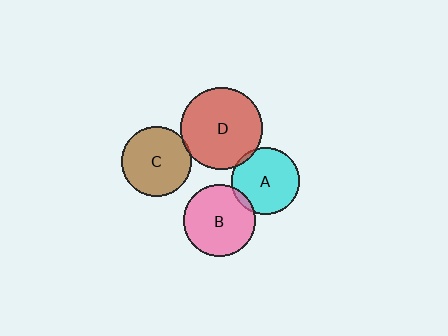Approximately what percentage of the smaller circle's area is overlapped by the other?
Approximately 5%.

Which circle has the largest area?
Circle D (red).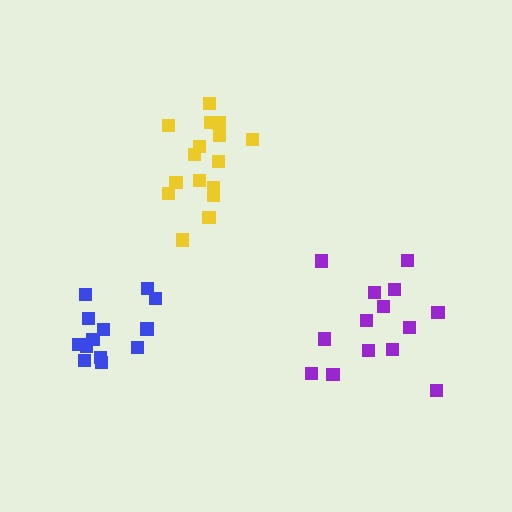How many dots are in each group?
Group 1: 13 dots, Group 2: 15 dots, Group 3: 16 dots (44 total).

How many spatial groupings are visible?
There are 3 spatial groupings.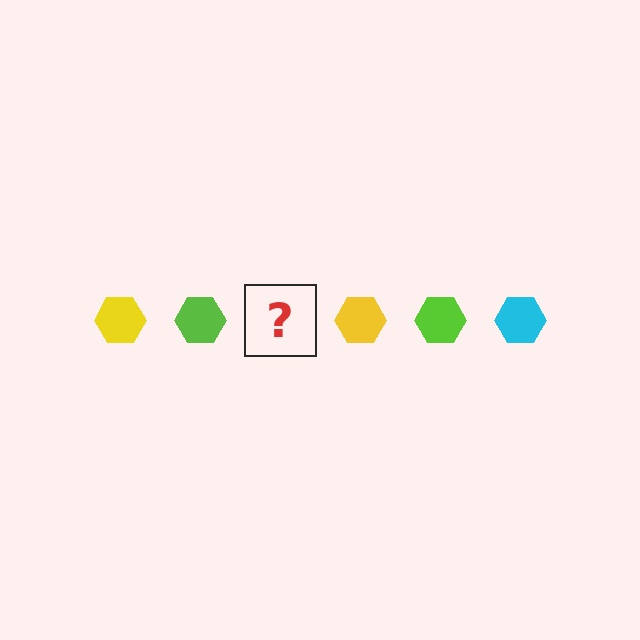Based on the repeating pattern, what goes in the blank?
The blank should be a cyan hexagon.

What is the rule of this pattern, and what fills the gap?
The rule is that the pattern cycles through yellow, lime, cyan hexagons. The gap should be filled with a cyan hexagon.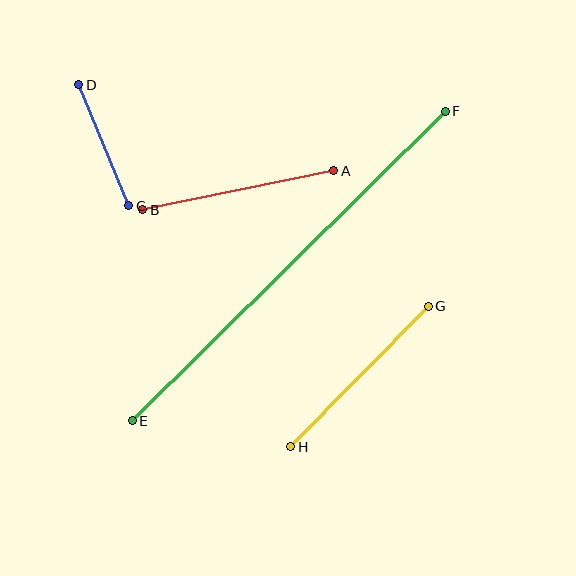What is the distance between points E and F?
The distance is approximately 440 pixels.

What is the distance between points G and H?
The distance is approximately 197 pixels.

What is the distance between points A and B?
The distance is approximately 195 pixels.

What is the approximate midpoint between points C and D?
The midpoint is at approximately (104, 145) pixels.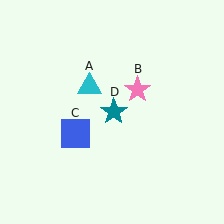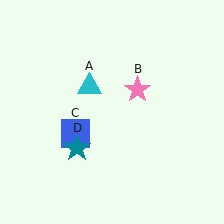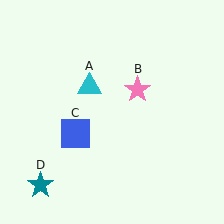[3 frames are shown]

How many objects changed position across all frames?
1 object changed position: teal star (object D).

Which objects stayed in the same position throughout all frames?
Cyan triangle (object A) and pink star (object B) and blue square (object C) remained stationary.